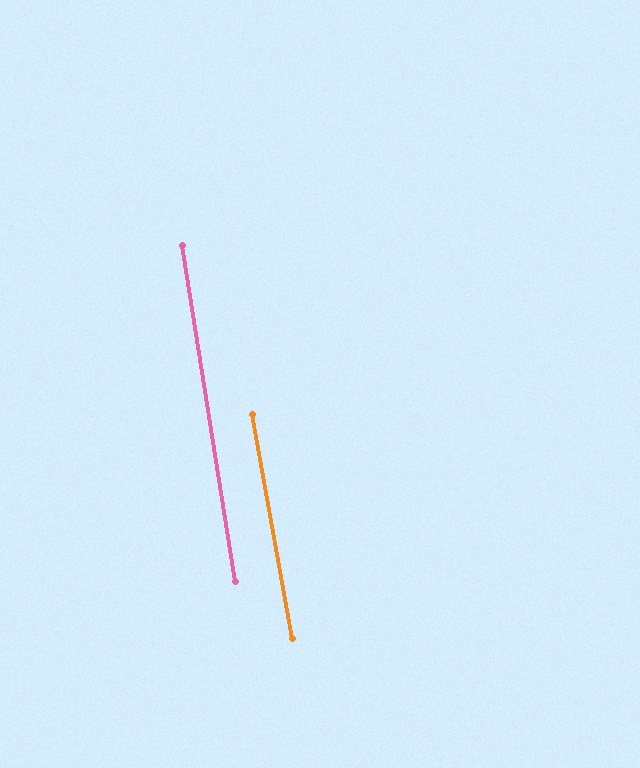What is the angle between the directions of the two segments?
Approximately 1 degree.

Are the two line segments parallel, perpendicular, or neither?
Parallel — their directions differ by only 1.1°.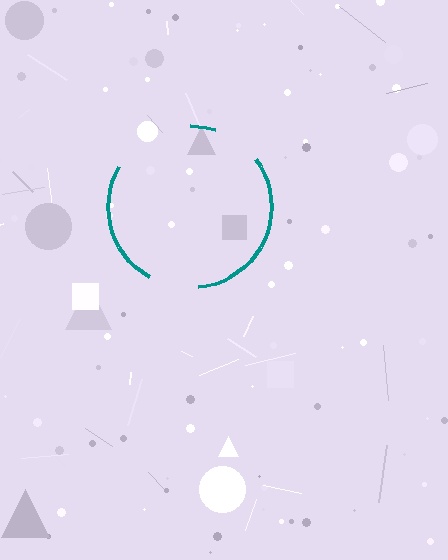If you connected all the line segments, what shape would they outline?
They would outline a circle.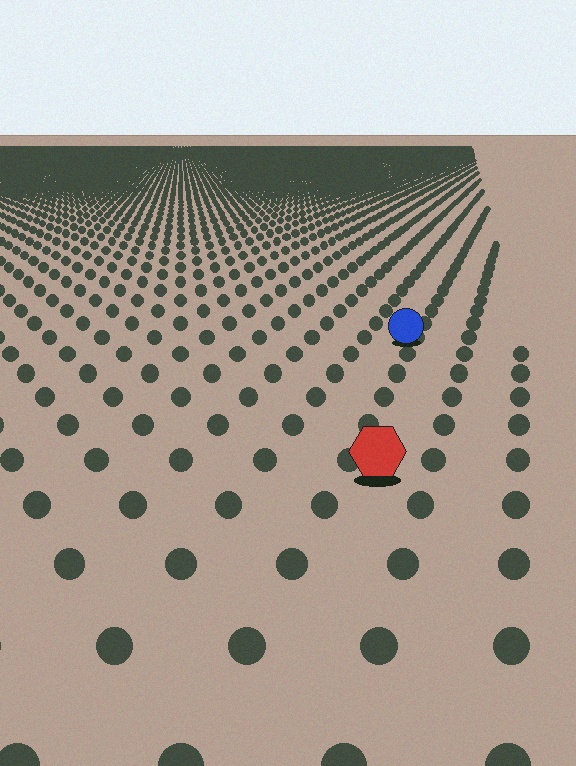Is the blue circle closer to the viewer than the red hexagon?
No. The red hexagon is closer — you can tell from the texture gradient: the ground texture is coarser near it.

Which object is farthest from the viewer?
The blue circle is farthest from the viewer. It appears smaller and the ground texture around it is denser.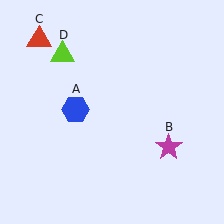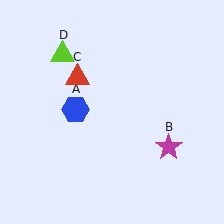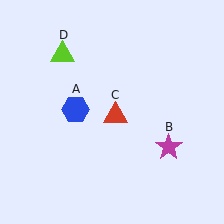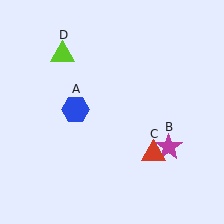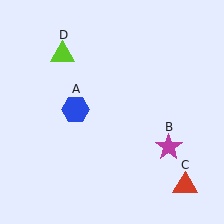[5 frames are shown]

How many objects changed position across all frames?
1 object changed position: red triangle (object C).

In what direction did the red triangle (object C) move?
The red triangle (object C) moved down and to the right.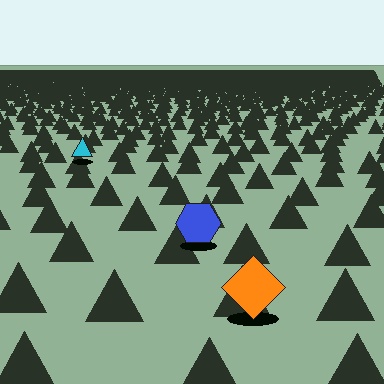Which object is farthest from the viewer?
The cyan triangle is farthest from the viewer. It appears smaller and the ground texture around it is denser.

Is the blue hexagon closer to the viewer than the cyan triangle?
Yes. The blue hexagon is closer — you can tell from the texture gradient: the ground texture is coarser near it.